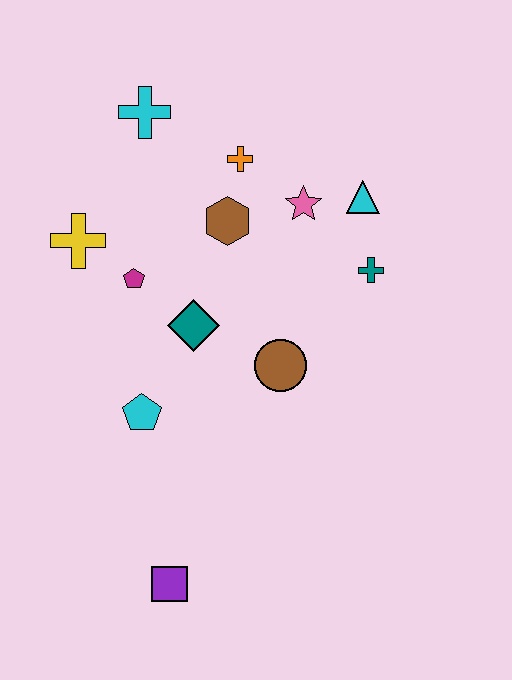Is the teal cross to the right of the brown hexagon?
Yes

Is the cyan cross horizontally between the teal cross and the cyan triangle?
No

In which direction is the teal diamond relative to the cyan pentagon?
The teal diamond is above the cyan pentagon.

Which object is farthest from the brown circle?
The cyan cross is farthest from the brown circle.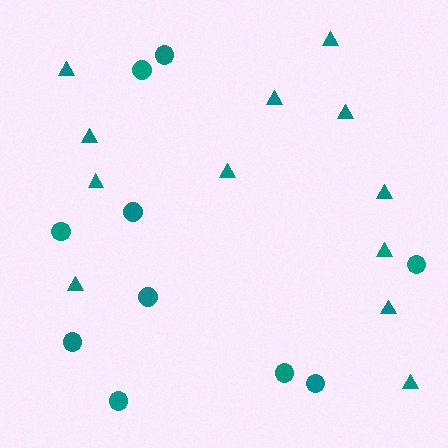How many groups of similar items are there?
There are 2 groups: one group of triangles (12) and one group of circles (10).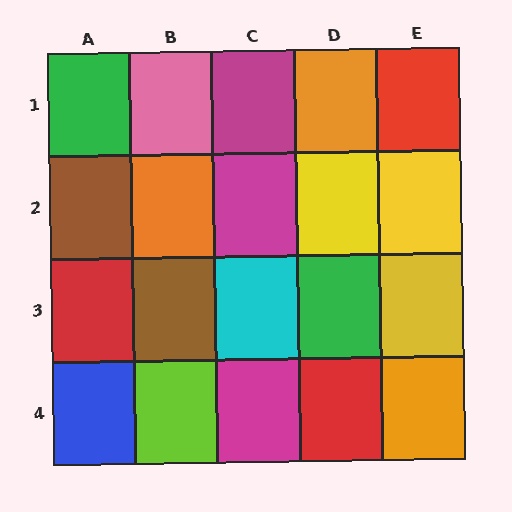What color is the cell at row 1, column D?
Orange.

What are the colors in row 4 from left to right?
Blue, lime, magenta, red, orange.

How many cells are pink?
1 cell is pink.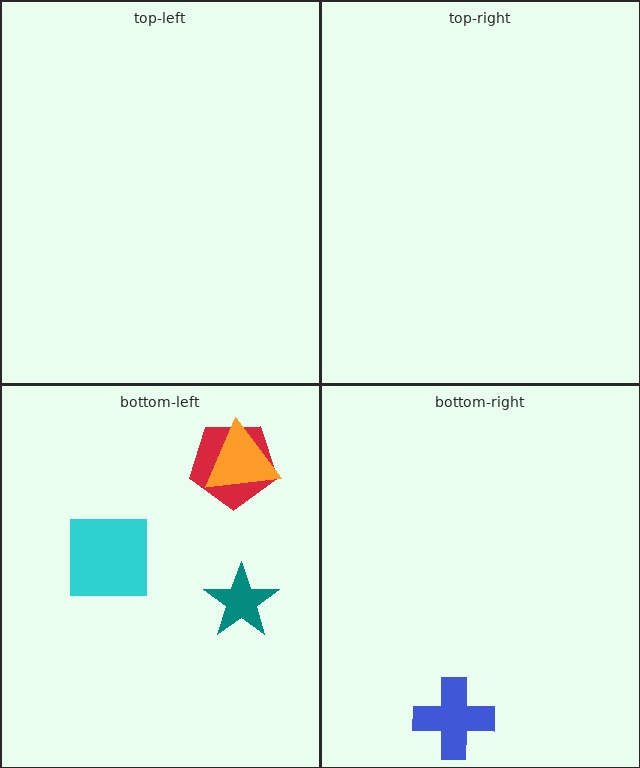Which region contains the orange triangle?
The bottom-left region.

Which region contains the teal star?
The bottom-left region.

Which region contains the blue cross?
The bottom-right region.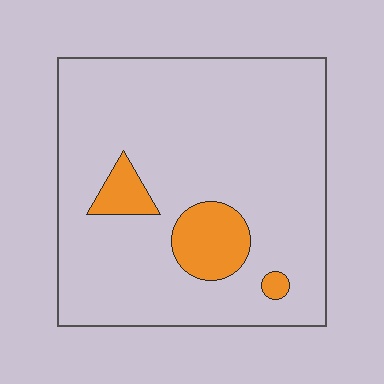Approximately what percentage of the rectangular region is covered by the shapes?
Approximately 10%.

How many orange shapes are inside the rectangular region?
3.